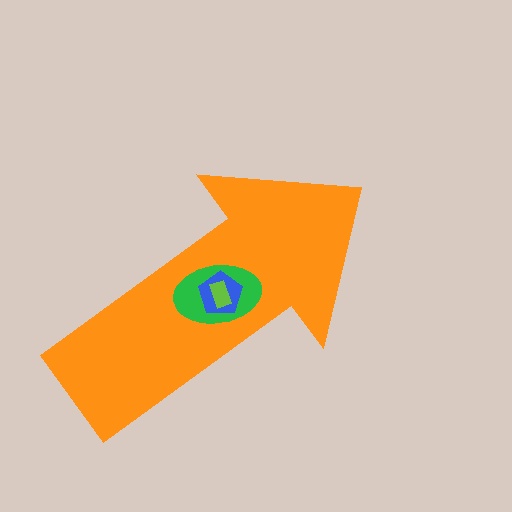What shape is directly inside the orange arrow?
The green ellipse.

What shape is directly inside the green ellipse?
The blue pentagon.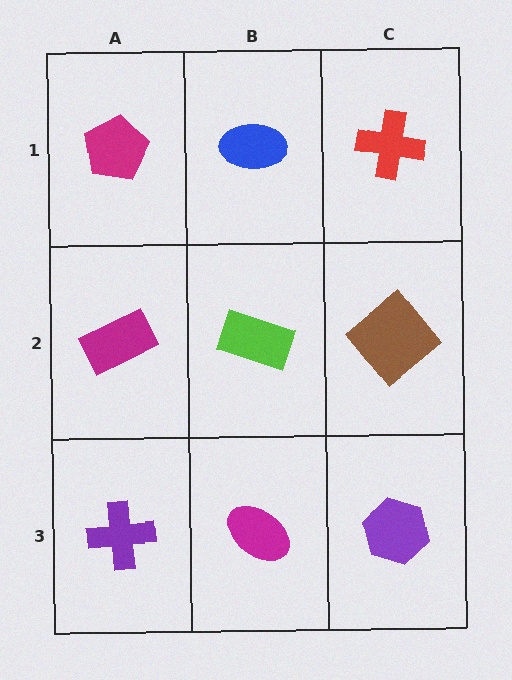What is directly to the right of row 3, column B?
A purple hexagon.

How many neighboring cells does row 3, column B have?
3.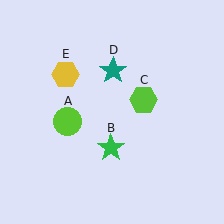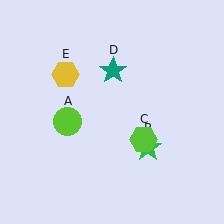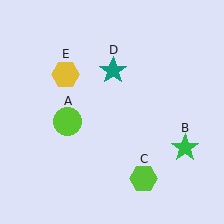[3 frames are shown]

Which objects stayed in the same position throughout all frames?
Lime circle (object A) and teal star (object D) and yellow hexagon (object E) remained stationary.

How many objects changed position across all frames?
2 objects changed position: green star (object B), lime hexagon (object C).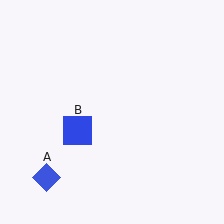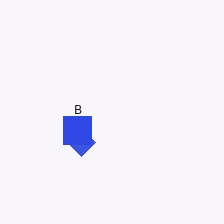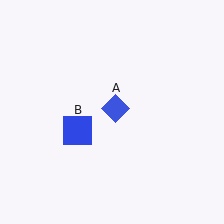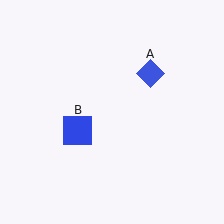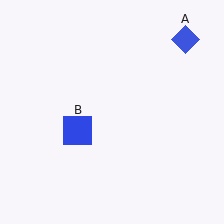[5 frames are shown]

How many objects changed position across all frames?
1 object changed position: blue diamond (object A).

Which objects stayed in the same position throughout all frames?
Blue square (object B) remained stationary.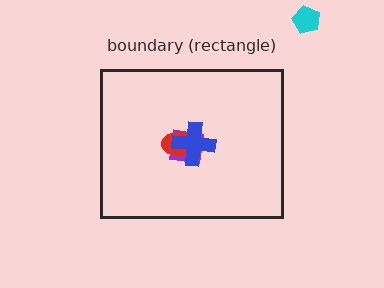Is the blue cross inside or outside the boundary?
Inside.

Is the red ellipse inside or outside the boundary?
Inside.